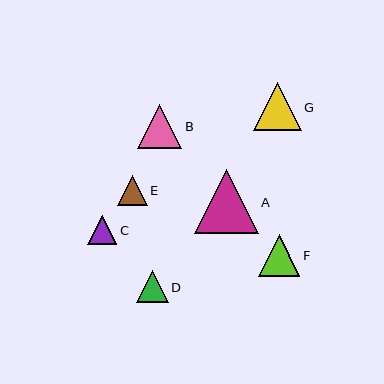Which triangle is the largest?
Triangle A is the largest with a size of approximately 63 pixels.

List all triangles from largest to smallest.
From largest to smallest: A, G, B, F, D, E, C.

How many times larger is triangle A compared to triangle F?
Triangle A is approximately 1.5 times the size of triangle F.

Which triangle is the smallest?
Triangle C is the smallest with a size of approximately 29 pixels.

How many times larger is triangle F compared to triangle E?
Triangle F is approximately 1.4 times the size of triangle E.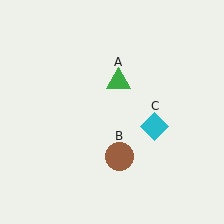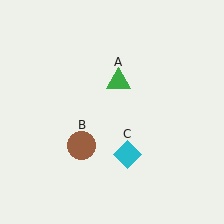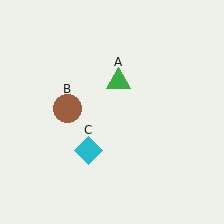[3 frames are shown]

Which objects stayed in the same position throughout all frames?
Green triangle (object A) remained stationary.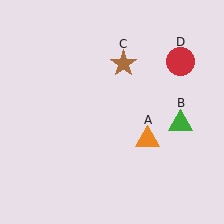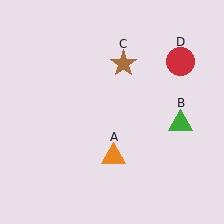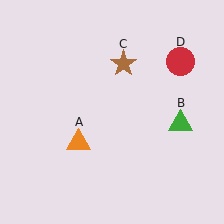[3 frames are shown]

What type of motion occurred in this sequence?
The orange triangle (object A) rotated clockwise around the center of the scene.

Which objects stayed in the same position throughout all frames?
Green triangle (object B) and brown star (object C) and red circle (object D) remained stationary.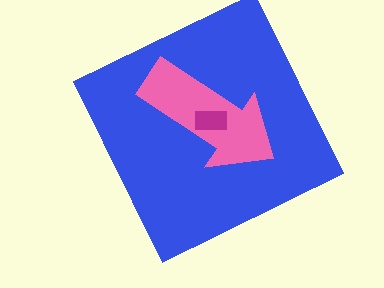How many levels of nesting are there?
3.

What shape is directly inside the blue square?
The pink arrow.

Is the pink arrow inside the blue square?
Yes.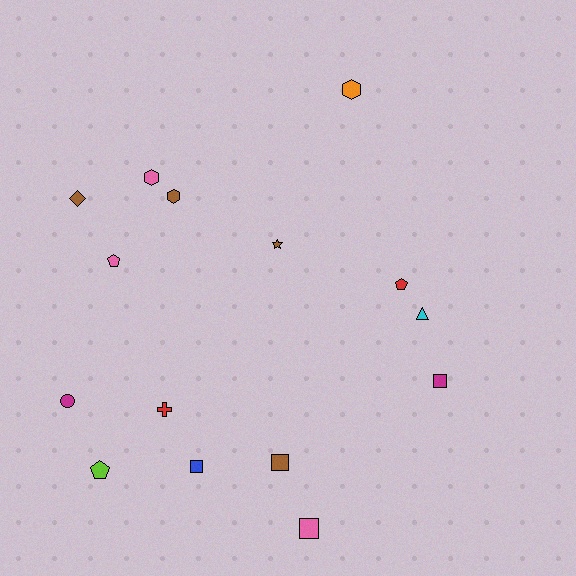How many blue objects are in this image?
There is 1 blue object.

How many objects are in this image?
There are 15 objects.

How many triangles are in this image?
There is 1 triangle.